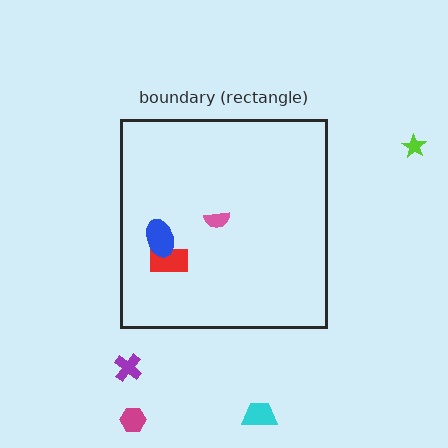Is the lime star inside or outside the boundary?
Outside.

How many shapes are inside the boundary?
3 inside, 4 outside.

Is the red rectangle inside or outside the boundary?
Inside.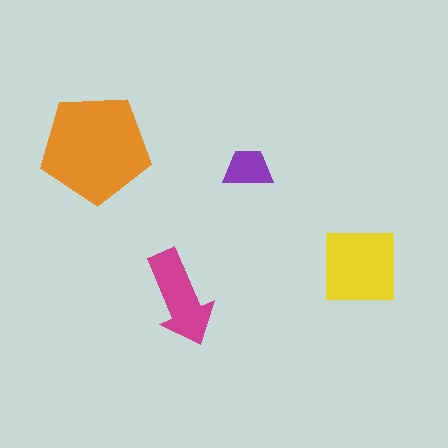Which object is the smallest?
The purple trapezoid.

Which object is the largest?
The orange pentagon.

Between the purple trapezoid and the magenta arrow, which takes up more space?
The magenta arrow.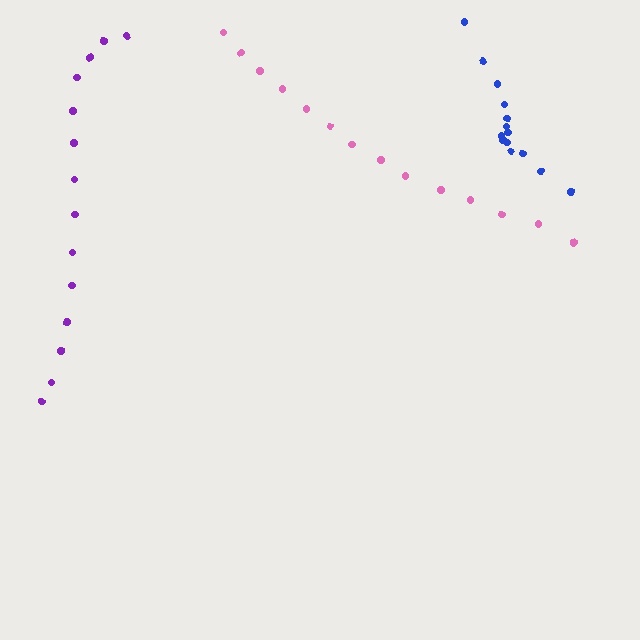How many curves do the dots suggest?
There are 3 distinct paths.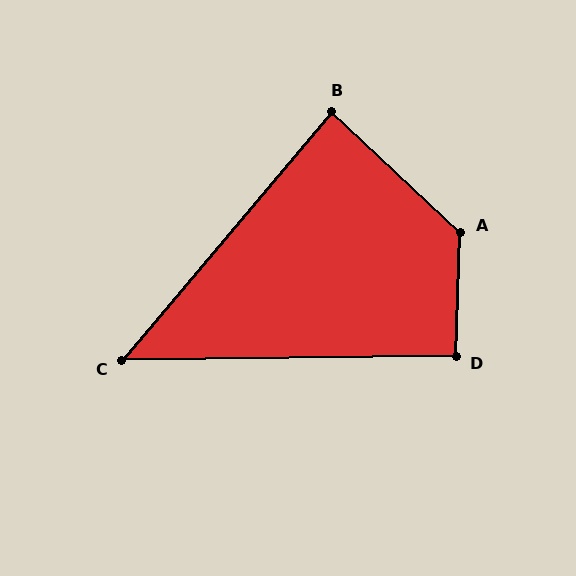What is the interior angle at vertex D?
Approximately 93 degrees (approximately right).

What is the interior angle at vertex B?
Approximately 87 degrees (approximately right).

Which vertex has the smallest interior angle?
C, at approximately 49 degrees.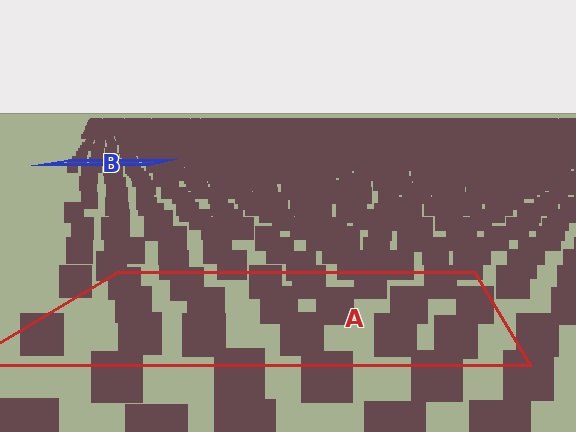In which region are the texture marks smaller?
The texture marks are smaller in region B, because it is farther away.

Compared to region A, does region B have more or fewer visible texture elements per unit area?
Region B has more texture elements per unit area — they are packed more densely because it is farther away.